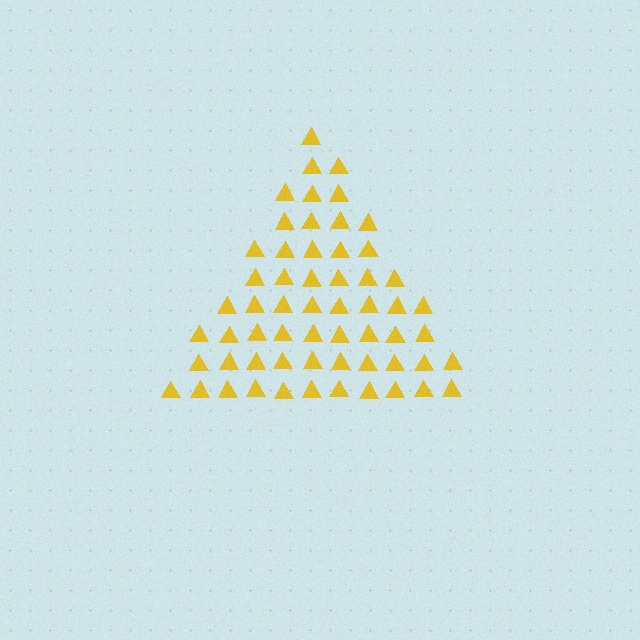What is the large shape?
The large shape is a triangle.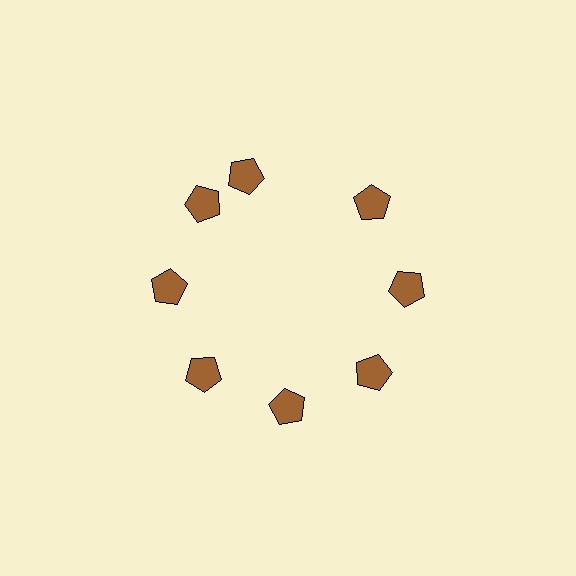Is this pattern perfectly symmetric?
No. The 8 brown pentagons are arranged in a ring, but one element near the 12 o'clock position is rotated out of alignment along the ring, breaking the 8-fold rotational symmetry.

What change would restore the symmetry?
The symmetry would be restored by rotating it back into even spacing with its neighbors so that all 8 pentagons sit at equal angles and equal distance from the center.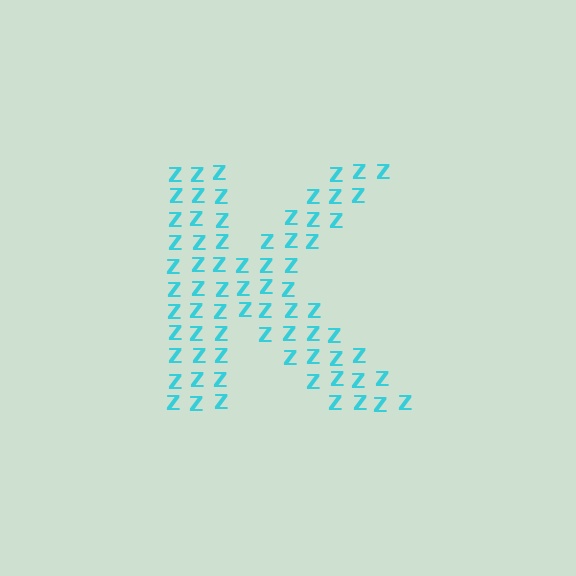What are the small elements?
The small elements are letter Z's.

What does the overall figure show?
The overall figure shows the letter K.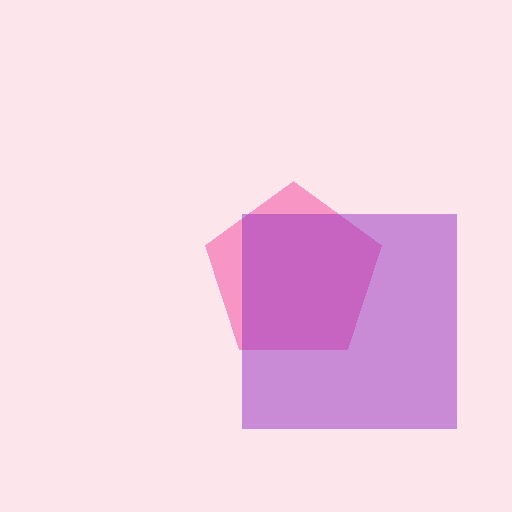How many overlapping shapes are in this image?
There are 2 overlapping shapes in the image.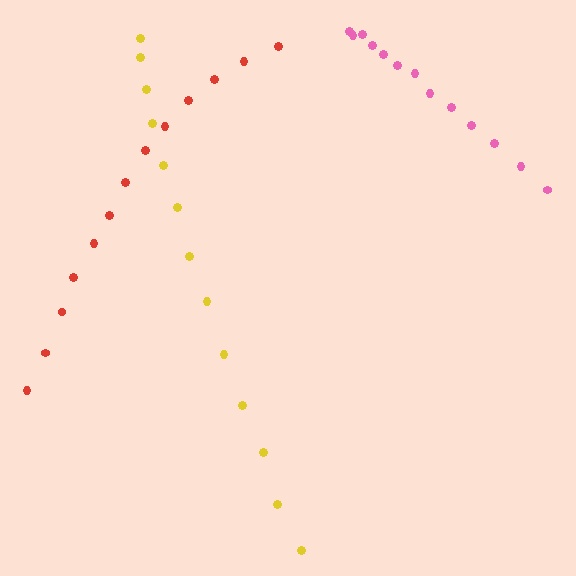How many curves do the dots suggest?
There are 3 distinct paths.